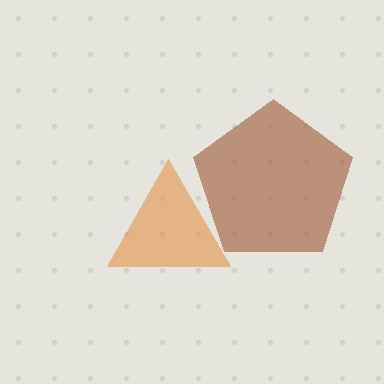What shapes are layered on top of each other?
The layered shapes are: a brown pentagon, an orange triangle.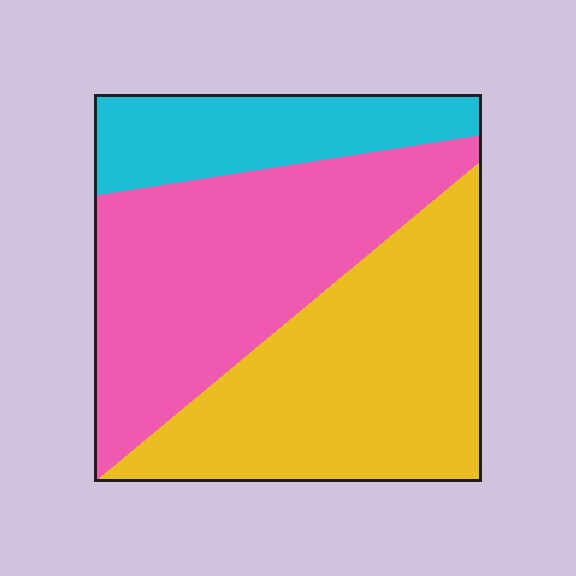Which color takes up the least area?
Cyan, at roughly 20%.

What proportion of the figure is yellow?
Yellow covers 41% of the figure.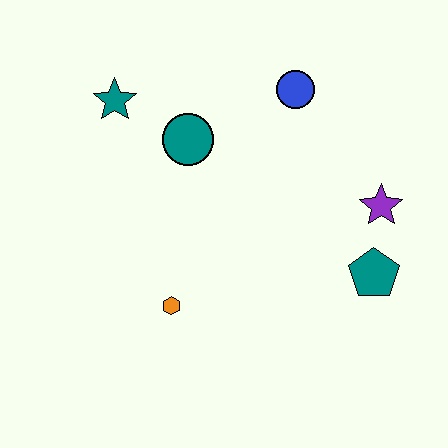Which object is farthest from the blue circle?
The orange hexagon is farthest from the blue circle.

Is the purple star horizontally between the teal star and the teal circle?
No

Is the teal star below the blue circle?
Yes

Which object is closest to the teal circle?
The teal star is closest to the teal circle.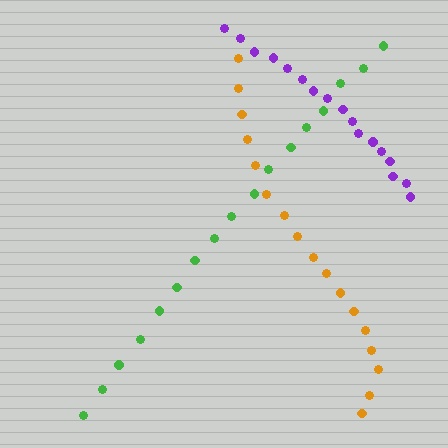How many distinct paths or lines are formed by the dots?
There are 3 distinct paths.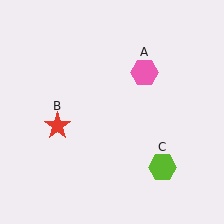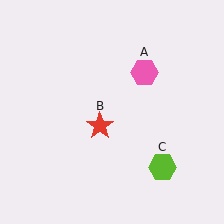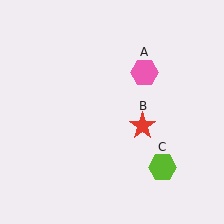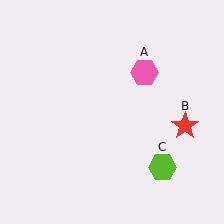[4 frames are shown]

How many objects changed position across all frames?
1 object changed position: red star (object B).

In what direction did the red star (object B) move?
The red star (object B) moved right.